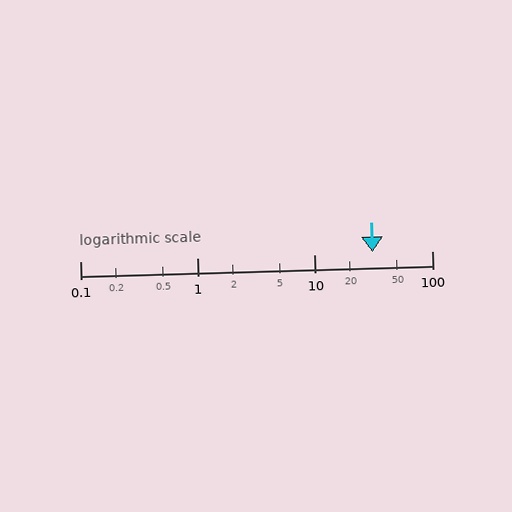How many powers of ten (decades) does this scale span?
The scale spans 3 decades, from 0.1 to 100.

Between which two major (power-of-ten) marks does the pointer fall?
The pointer is between 10 and 100.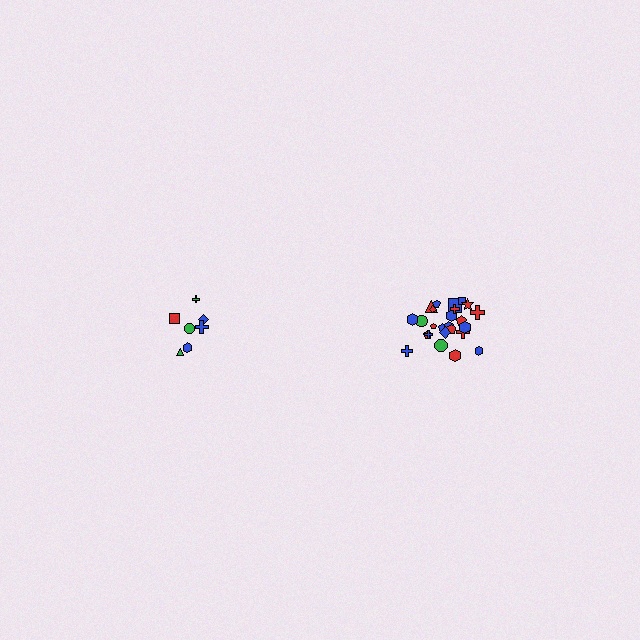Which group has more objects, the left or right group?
The right group.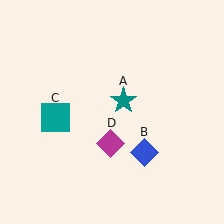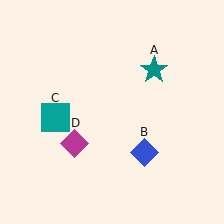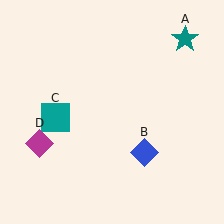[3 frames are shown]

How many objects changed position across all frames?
2 objects changed position: teal star (object A), magenta diamond (object D).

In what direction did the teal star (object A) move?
The teal star (object A) moved up and to the right.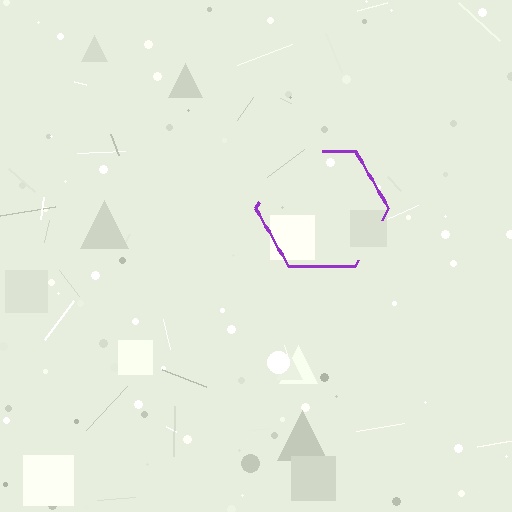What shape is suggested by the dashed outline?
The dashed outline suggests a hexagon.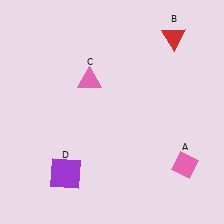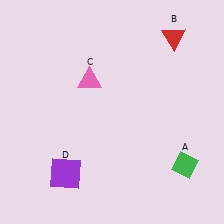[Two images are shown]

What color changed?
The diamond (A) changed from pink in Image 1 to green in Image 2.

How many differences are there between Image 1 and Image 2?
There is 1 difference between the two images.